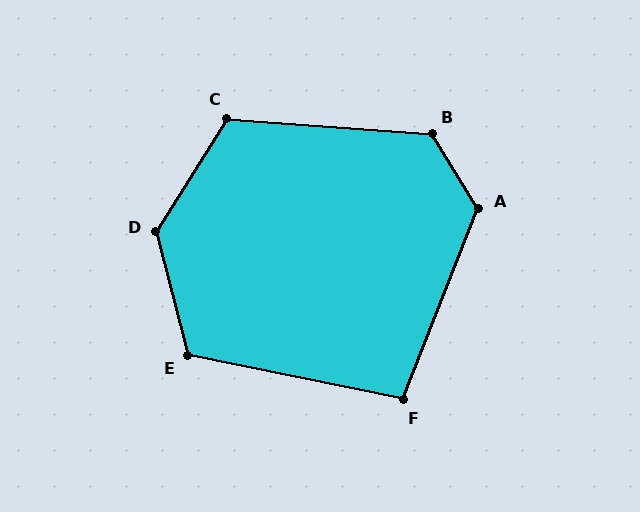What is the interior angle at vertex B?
Approximately 126 degrees (obtuse).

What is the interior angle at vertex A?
Approximately 126 degrees (obtuse).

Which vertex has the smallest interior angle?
F, at approximately 100 degrees.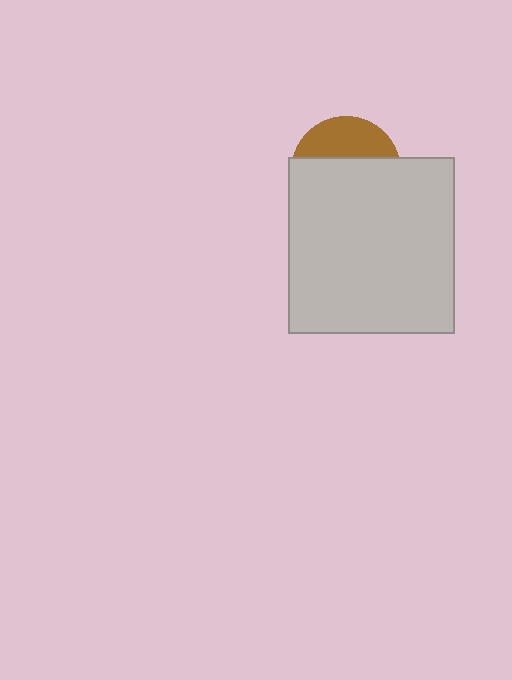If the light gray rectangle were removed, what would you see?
You would see the complete brown circle.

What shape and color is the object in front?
The object in front is a light gray rectangle.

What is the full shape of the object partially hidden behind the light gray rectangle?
The partially hidden object is a brown circle.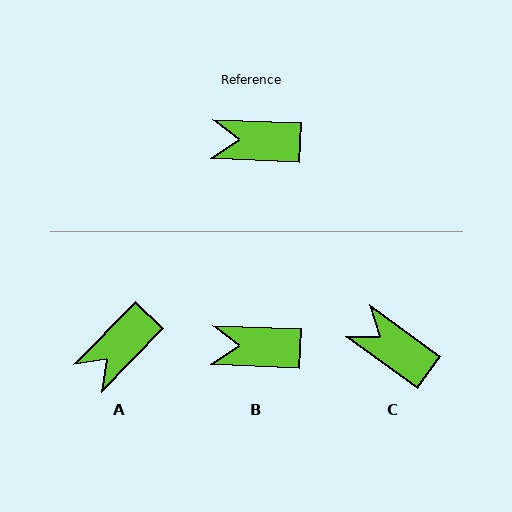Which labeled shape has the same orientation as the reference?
B.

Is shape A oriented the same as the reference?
No, it is off by about 48 degrees.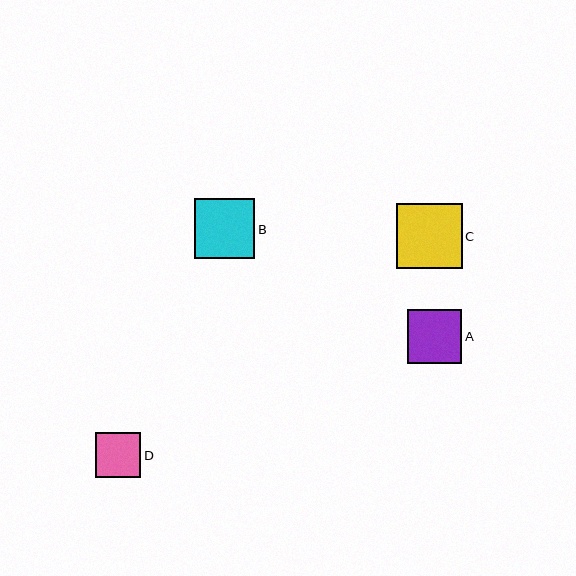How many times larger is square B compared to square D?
Square B is approximately 1.3 times the size of square D.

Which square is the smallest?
Square D is the smallest with a size of approximately 46 pixels.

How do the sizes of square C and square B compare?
Square C and square B are approximately the same size.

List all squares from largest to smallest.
From largest to smallest: C, B, A, D.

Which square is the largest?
Square C is the largest with a size of approximately 65 pixels.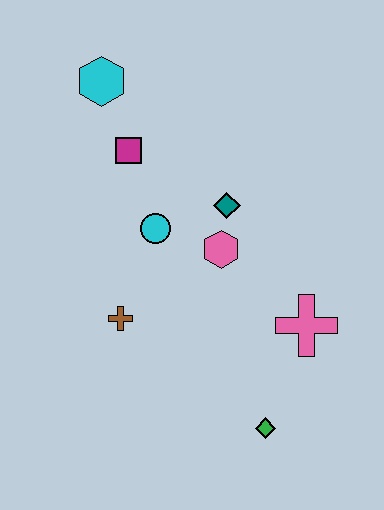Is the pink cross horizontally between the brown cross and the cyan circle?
No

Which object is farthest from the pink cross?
The cyan hexagon is farthest from the pink cross.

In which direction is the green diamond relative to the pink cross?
The green diamond is below the pink cross.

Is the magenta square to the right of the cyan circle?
No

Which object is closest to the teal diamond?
The pink hexagon is closest to the teal diamond.